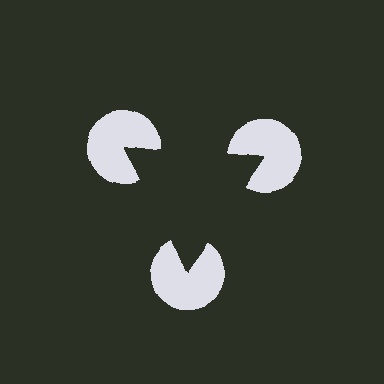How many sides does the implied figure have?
3 sides.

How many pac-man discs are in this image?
There are 3 — one at each vertex of the illusory triangle.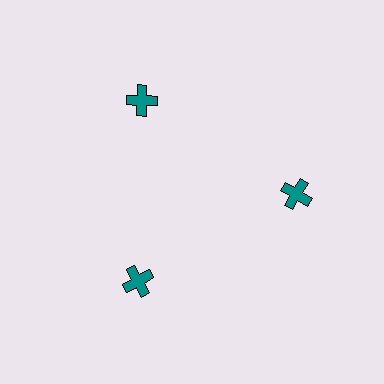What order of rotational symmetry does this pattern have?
This pattern has 3-fold rotational symmetry.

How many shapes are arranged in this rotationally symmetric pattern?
There are 3 shapes, arranged in 3 groups of 1.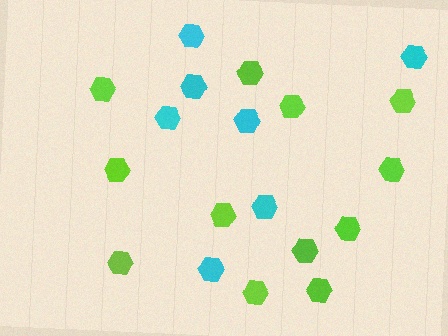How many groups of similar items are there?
There are 2 groups: one group of cyan hexagons (7) and one group of lime hexagons (12).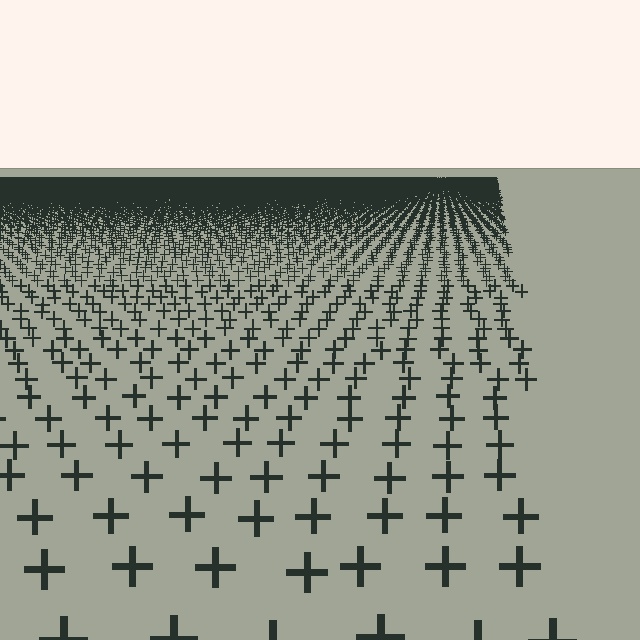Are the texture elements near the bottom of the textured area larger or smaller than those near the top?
Larger. Near the bottom, elements are closer to the viewer and appear at a bigger on-screen size.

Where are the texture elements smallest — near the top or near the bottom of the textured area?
Near the top.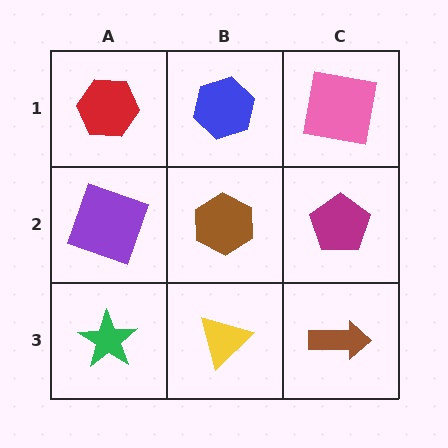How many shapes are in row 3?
3 shapes.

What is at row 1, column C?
A pink square.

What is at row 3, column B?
A yellow triangle.